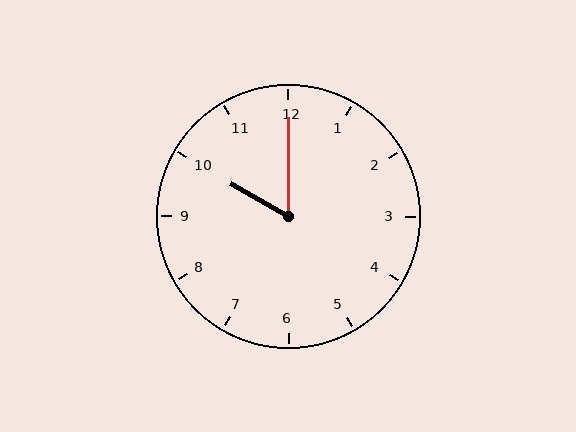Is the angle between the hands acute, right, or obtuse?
It is acute.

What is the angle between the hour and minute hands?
Approximately 60 degrees.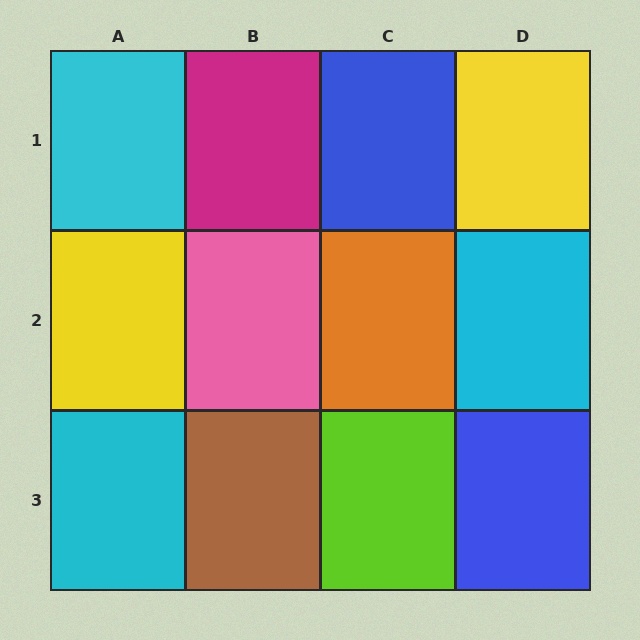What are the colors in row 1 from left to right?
Cyan, magenta, blue, yellow.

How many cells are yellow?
2 cells are yellow.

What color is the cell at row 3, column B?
Brown.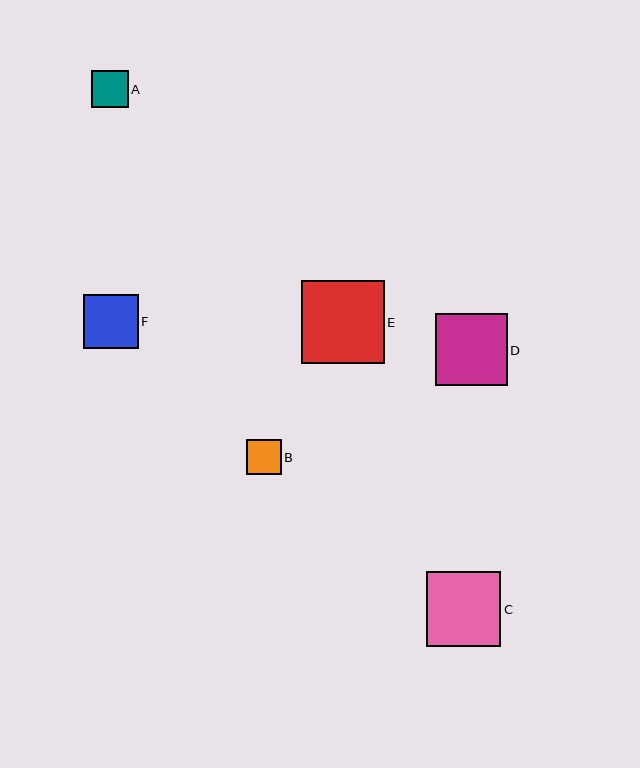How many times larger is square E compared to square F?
Square E is approximately 1.5 times the size of square F.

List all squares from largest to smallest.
From largest to smallest: E, C, D, F, A, B.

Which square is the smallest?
Square B is the smallest with a size of approximately 35 pixels.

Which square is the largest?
Square E is the largest with a size of approximately 83 pixels.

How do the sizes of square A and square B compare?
Square A and square B are approximately the same size.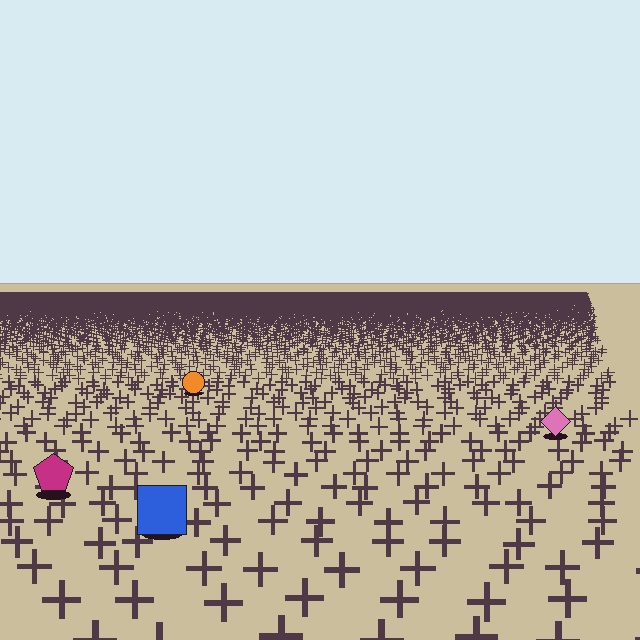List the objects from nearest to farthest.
From nearest to farthest: the blue square, the magenta pentagon, the pink diamond, the orange circle.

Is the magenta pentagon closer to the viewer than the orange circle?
Yes. The magenta pentagon is closer — you can tell from the texture gradient: the ground texture is coarser near it.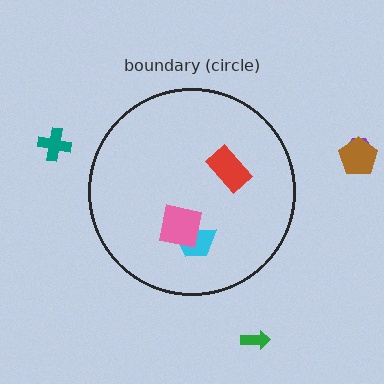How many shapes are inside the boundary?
3 inside, 4 outside.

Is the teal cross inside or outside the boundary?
Outside.